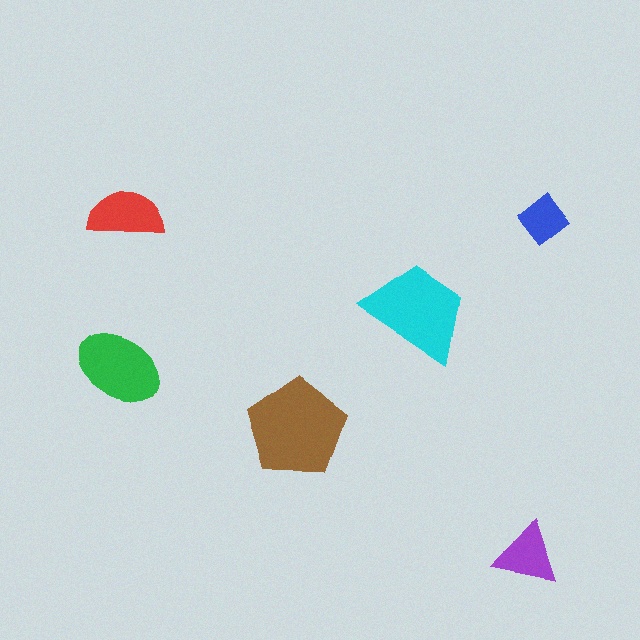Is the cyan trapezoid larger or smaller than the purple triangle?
Larger.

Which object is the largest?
The brown pentagon.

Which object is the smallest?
The blue diamond.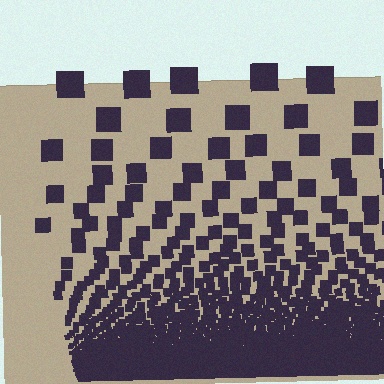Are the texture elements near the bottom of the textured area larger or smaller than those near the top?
Smaller. The gradient is inverted — elements near the bottom are smaller and denser.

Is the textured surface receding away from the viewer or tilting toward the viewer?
The surface appears to tilt toward the viewer. Texture elements get larger and sparser toward the top.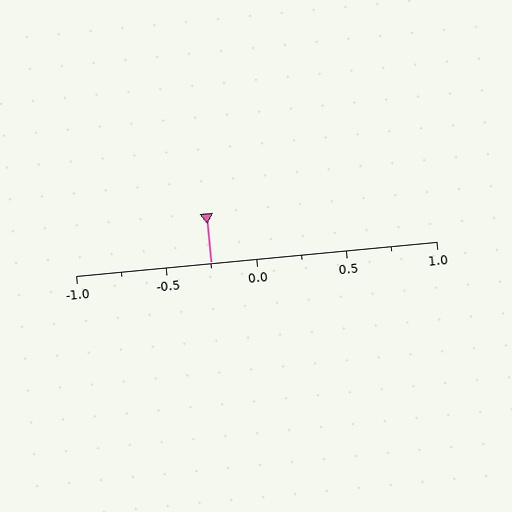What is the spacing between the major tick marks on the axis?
The major ticks are spaced 0.5 apart.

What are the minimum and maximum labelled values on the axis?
The axis runs from -1.0 to 1.0.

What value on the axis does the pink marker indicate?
The marker indicates approximately -0.25.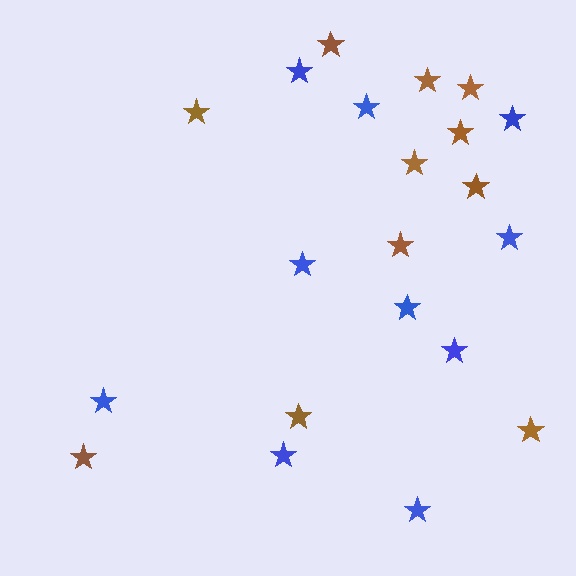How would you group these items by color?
There are 2 groups: one group of brown stars (11) and one group of blue stars (10).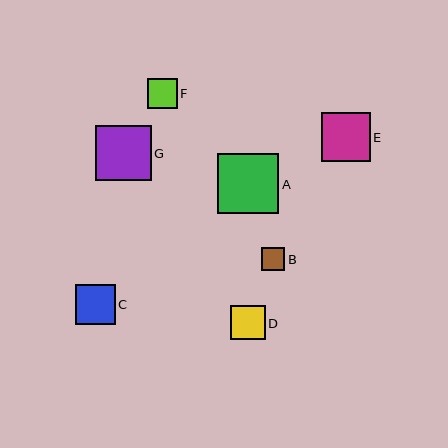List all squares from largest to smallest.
From largest to smallest: A, G, E, C, D, F, B.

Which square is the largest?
Square A is the largest with a size of approximately 61 pixels.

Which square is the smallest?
Square B is the smallest with a size of approximately 23 pixels.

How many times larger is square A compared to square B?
Square A is approximately 2.7 times the size of square B.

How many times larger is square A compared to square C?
Square A is approximately 1.5 times the size of square C.